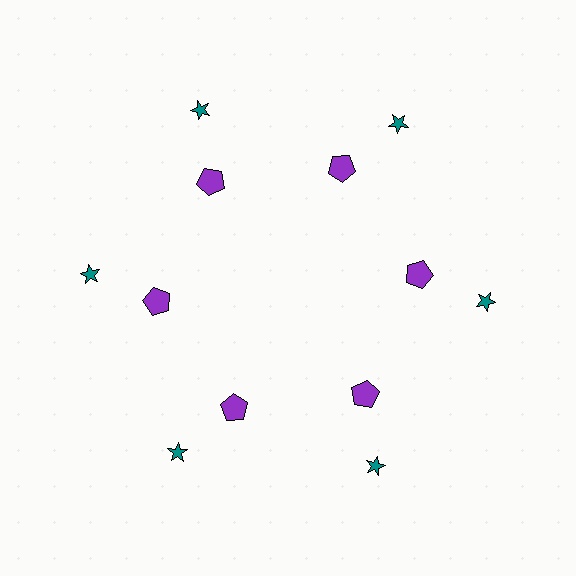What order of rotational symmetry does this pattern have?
This pattern has 6-fold rotational symmetry.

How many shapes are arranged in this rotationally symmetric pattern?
There are 12 shapes, arranged in 6 groups of 2.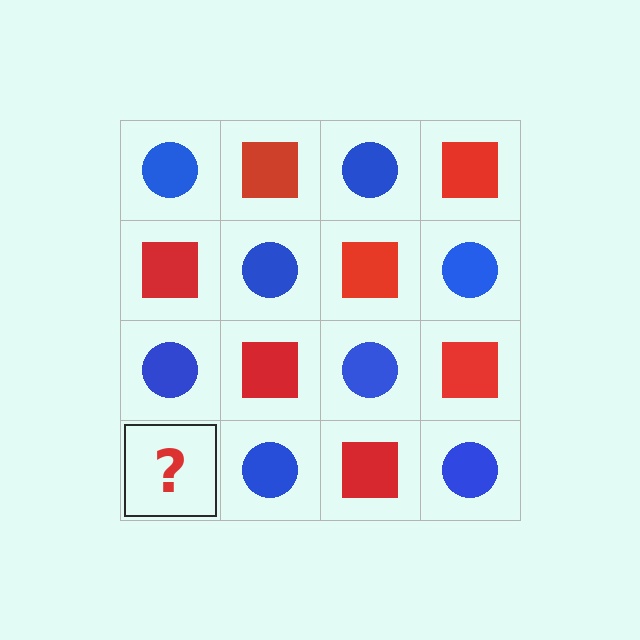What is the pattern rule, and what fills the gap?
The rule is that it alternates blue circle and red square in a checkerboard pattern. The gap should be filled with a red square.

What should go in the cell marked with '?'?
The missing cell should contain a red square.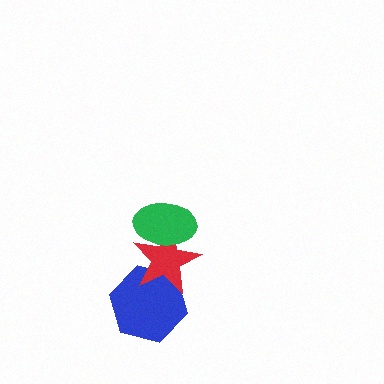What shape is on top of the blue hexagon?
The red star is on top of the blue hexagon.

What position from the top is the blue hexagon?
The blue hexagon is 3rd from the top.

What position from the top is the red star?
The red star is 2nd from the top.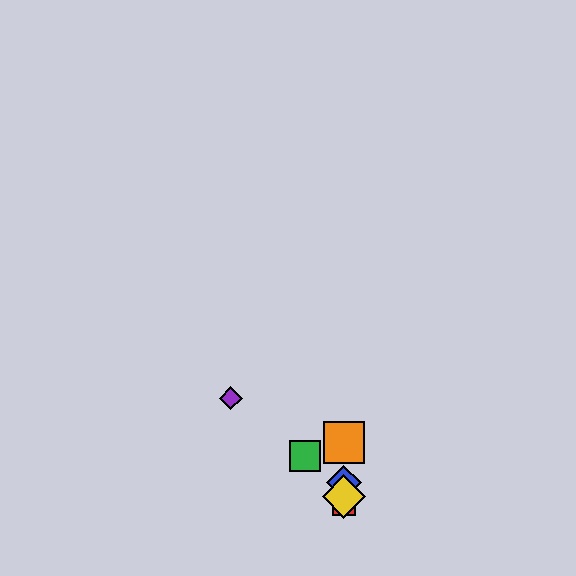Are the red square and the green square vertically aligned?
No, the red square is at x≈344 and the green square is at x≈305.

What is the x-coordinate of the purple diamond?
The purple diamond is at x≈231.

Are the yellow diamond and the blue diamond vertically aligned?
Yes, both are at x≈344.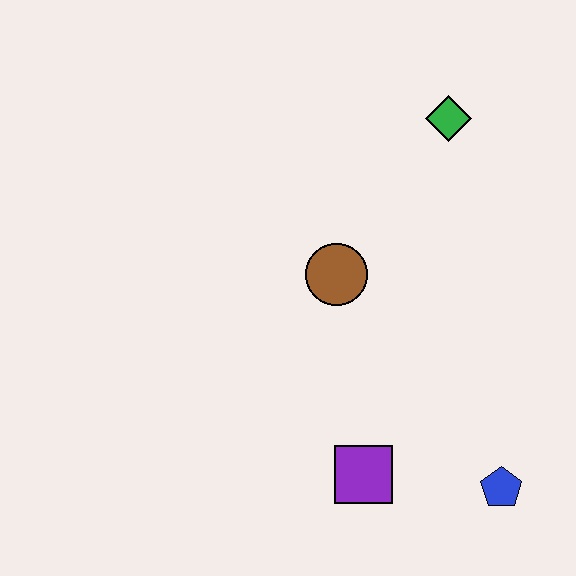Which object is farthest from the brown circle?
The blue pentagon is farthest from the brown circle.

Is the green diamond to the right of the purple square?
Yes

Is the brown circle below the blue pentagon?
No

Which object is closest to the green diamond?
The brown circle is closest to the green diamond.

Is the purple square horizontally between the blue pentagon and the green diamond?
No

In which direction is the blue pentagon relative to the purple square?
The blue pentagon is to the right of the purple square.